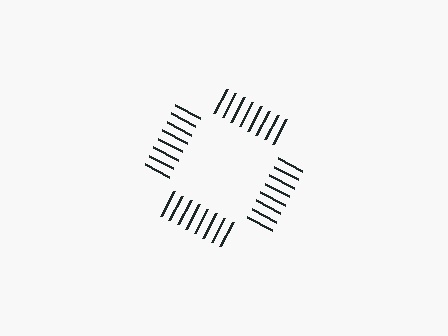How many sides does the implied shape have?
4 sides — the line-ends trace a square.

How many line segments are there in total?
32 — 8 along each of the 4 edges.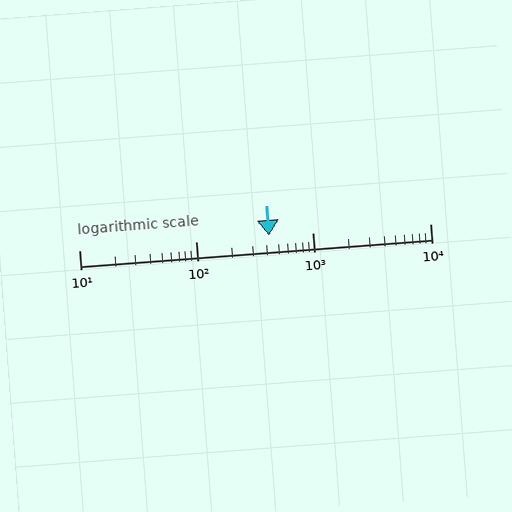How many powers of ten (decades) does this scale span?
The scale spans 3 decades, from 10 to 10000.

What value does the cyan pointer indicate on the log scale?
The pointer indicates approximately 420.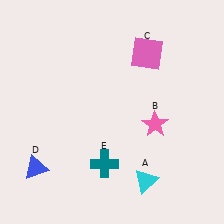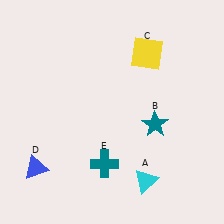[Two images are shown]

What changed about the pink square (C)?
In Image 1, C is pink. In Image 2, it changed to yellow.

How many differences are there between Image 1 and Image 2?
There are 2 differences between the two images.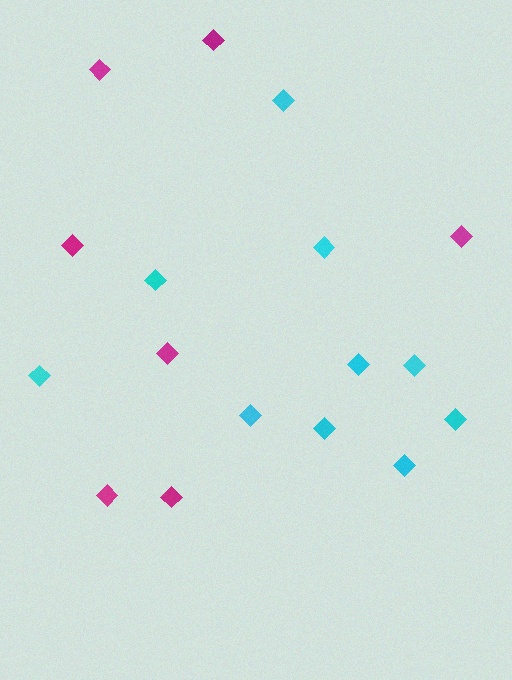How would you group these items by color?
There are 2 groups: one group of magenta diamonds (7) and one group of cyan diamonds (10).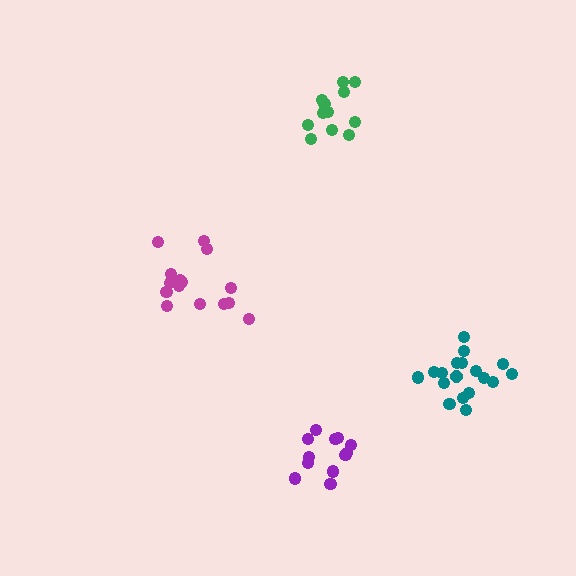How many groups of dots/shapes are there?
There are 4 groups.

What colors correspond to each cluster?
The clusters are colored: green, teal, purple, magenta.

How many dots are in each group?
Group 1: 12 dots, Group 2: 18 dots, Group 3: 12 dots, Group 4: 15 dots (57 total).